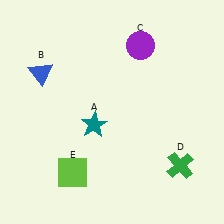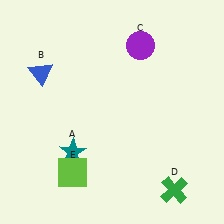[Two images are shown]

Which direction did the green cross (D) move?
The green cross (D) moved down.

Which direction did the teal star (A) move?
The teal star (A) moved down.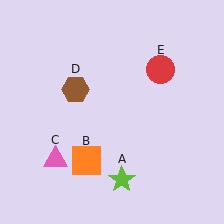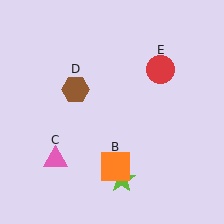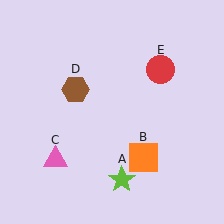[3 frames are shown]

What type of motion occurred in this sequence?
The orange square (object B) rotated counterclockwise around the center of the scene.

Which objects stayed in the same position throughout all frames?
Lime star (object A) and pink triangle (object C) and brown hexagon (object D) and red circle (object E) remained stationary.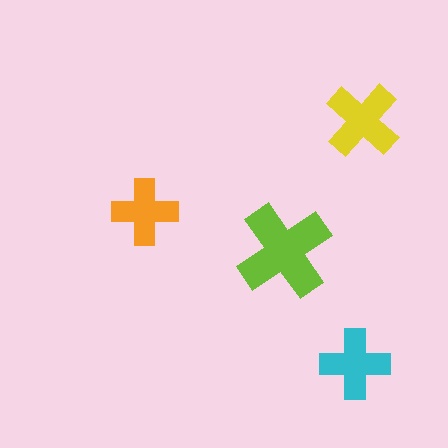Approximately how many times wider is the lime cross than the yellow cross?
About 1.5 times wider.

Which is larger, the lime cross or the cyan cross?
The lime one.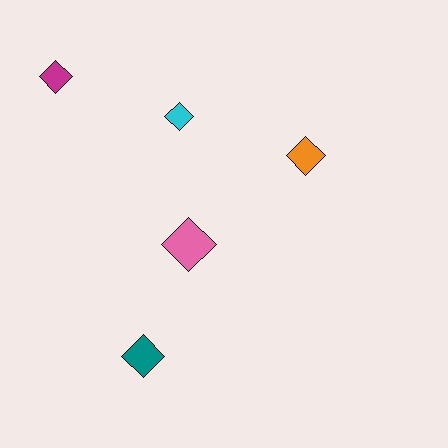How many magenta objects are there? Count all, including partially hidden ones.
There is 1 magenta object.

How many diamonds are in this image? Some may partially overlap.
There are 5 diamonds.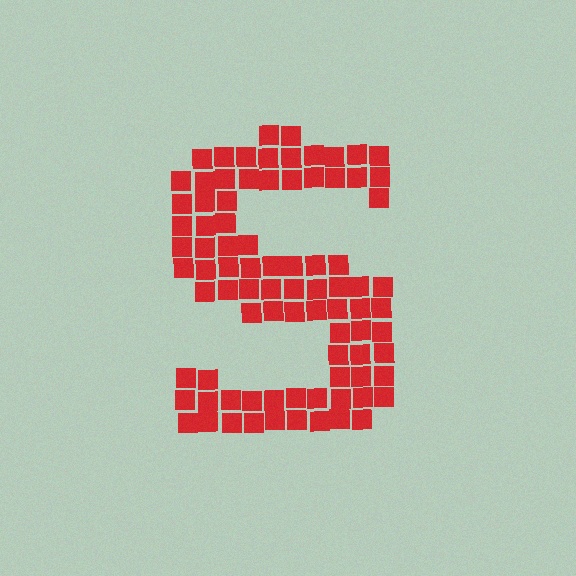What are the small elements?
The small elements are squares.